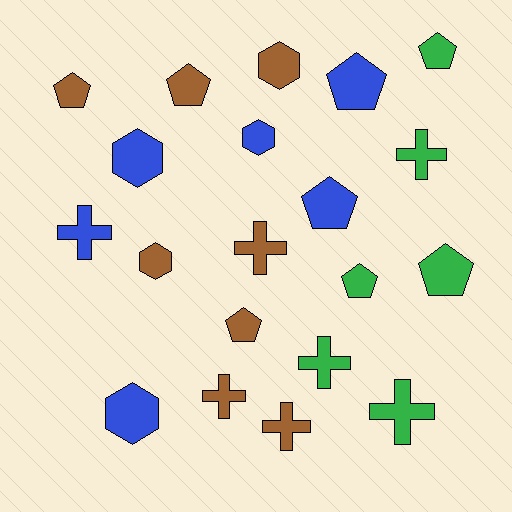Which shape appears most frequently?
Pentagon, with 8 objects.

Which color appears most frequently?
Brown, with 8 objects.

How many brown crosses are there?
There are 3 brown crosses.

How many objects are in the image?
There are 20 objects.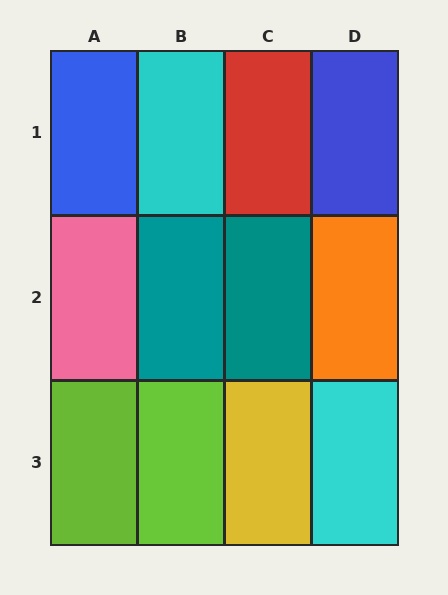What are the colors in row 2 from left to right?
Pink, teal, teal, orange.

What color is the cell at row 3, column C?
Yellow.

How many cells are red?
1 cell is red.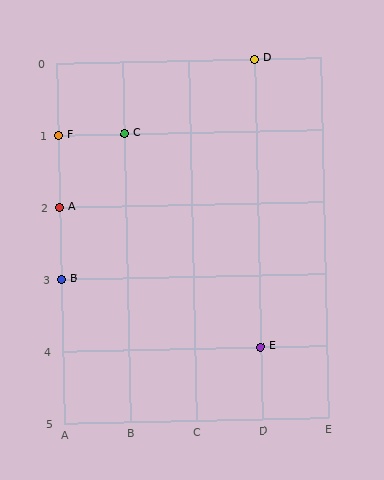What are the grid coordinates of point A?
Point A is at grid coordinates (A, 2).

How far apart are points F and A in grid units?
Points F and A are 1 row apart.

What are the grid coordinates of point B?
Point B is at grid coordinates (A, 3).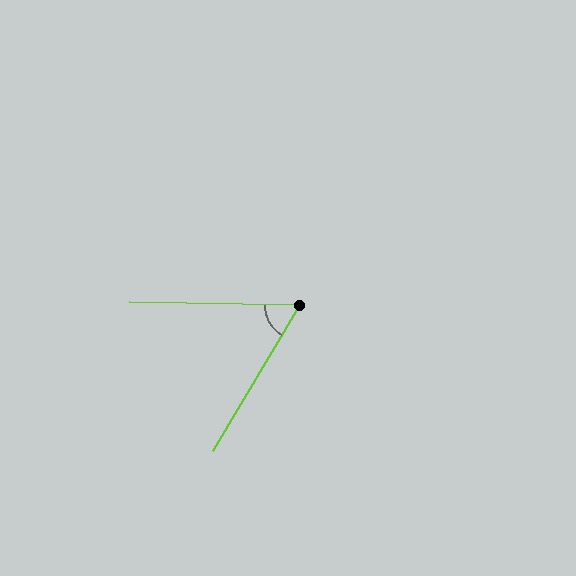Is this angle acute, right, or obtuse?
It is acute.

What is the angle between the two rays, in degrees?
Approximately 60 degrees.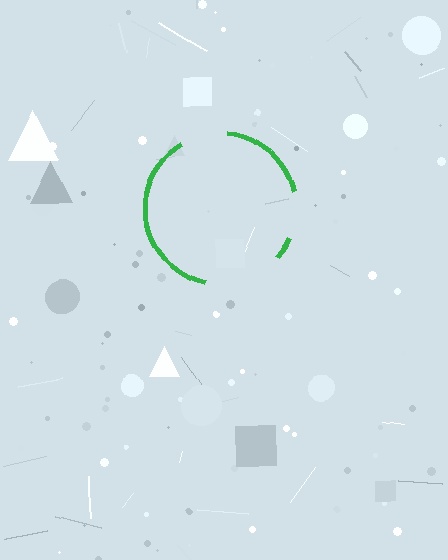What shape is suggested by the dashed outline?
The dashed outline suggests a circle.